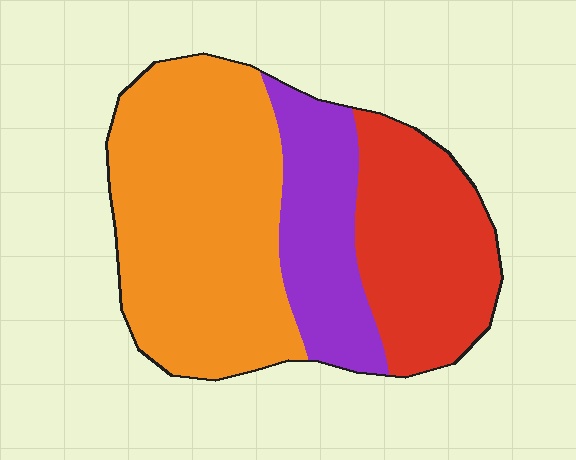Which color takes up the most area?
Orange, at roughly 50%.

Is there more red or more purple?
Red.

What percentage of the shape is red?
Red takes up between a quarter and a half of the shape.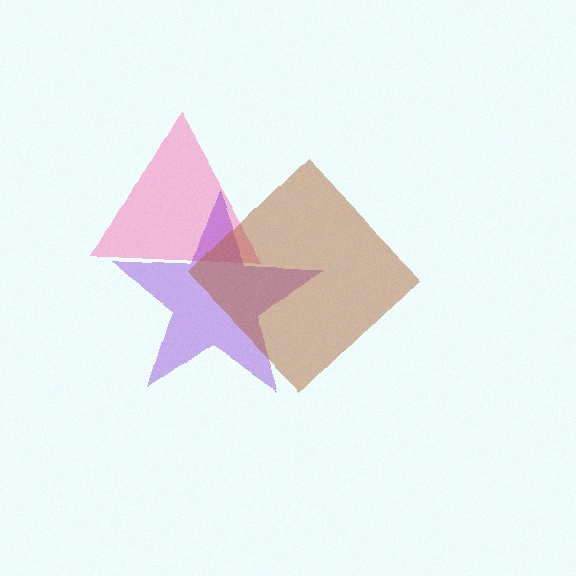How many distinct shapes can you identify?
There are 3 distinct shapes: a pink triangle, a purple star, a brown diamond.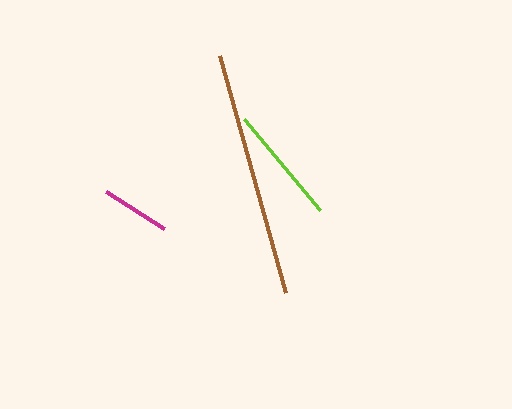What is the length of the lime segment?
The lime segment is approximately 119 pixels long.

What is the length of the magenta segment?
The magenta segment is approximately 69 pixels long.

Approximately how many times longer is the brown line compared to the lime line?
The brown line is approximately 2.1 times the length of the lime line.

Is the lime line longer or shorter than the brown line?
The brown line is longer than the lime line.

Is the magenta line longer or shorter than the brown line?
The brown line is longer than the magenta line.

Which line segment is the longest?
The brown line is the longest at approximately 247 pixels.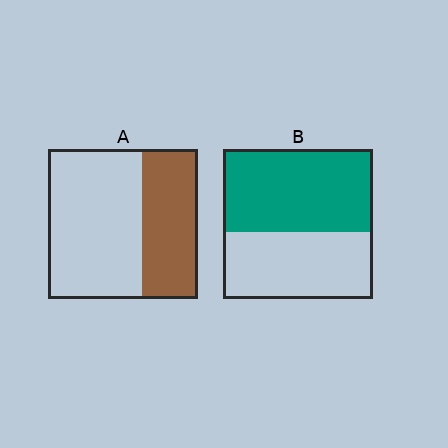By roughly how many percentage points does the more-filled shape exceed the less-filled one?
By roughly 20 percentage points (B over A).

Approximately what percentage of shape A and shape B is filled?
A is approximately 35% and B is approximately 55%.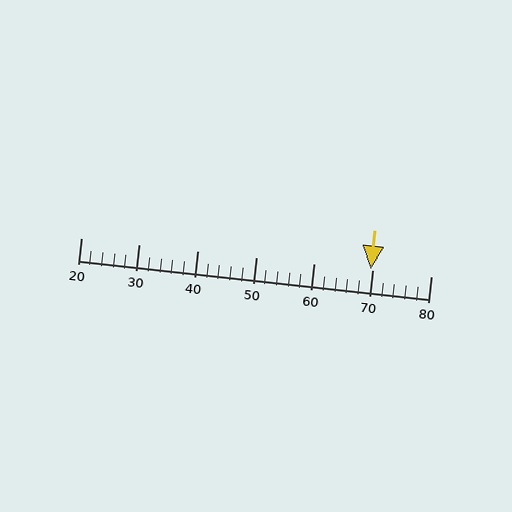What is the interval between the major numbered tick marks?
The major tick marks are spaced 10 units apart.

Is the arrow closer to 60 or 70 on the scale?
The arrow is closer to 70.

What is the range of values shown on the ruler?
The ruler shows values from 20 to 80.